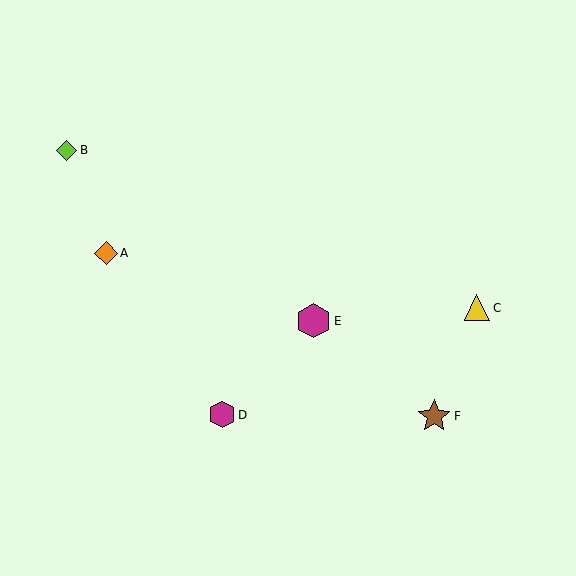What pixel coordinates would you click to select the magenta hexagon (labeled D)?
Click at (222, 415) to select the magenta hexagon D.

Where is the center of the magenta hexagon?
The center of the magenta hexagon is at (222, 415).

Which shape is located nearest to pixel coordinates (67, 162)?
The lime diamond (labeled B) at (67, 150) is nearest to that location.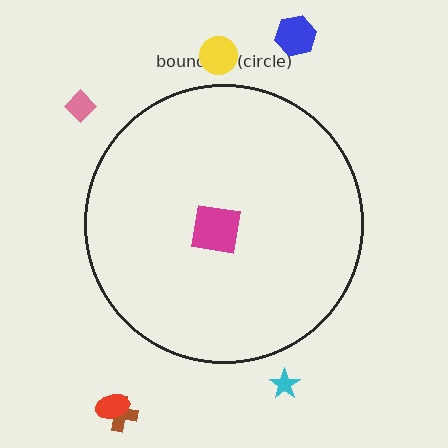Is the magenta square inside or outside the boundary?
Inside.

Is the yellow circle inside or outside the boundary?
Outside.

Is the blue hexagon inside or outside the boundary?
Outside.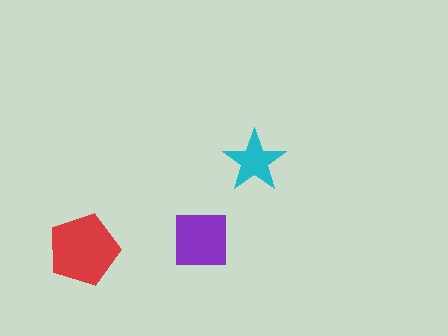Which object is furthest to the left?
The red pentagon is leftmost.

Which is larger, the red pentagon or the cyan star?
The red pentagon.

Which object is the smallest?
The cyan star.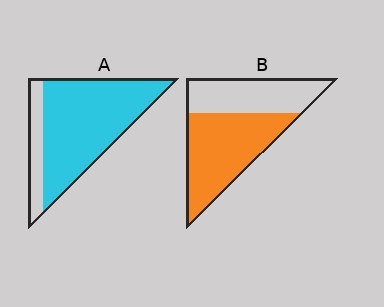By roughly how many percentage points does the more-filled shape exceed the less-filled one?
By roughly 20 percentage points (A over B).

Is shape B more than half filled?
Yes.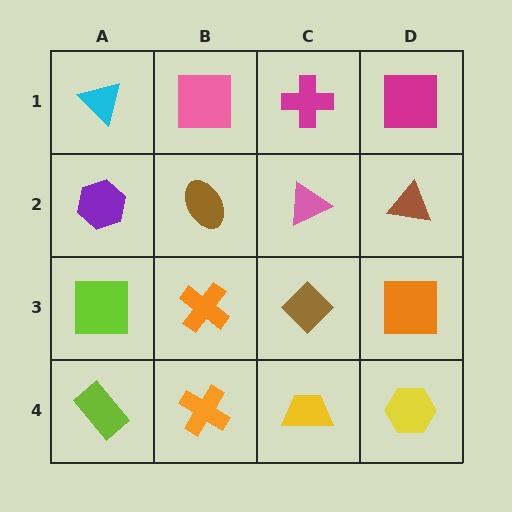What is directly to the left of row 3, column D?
A brown diamond.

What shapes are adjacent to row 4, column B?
An orange cross (row 3, column B), a lime rectangle (row 4, column A), a yellow trapezoid (row 4, column C).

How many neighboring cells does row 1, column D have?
2.